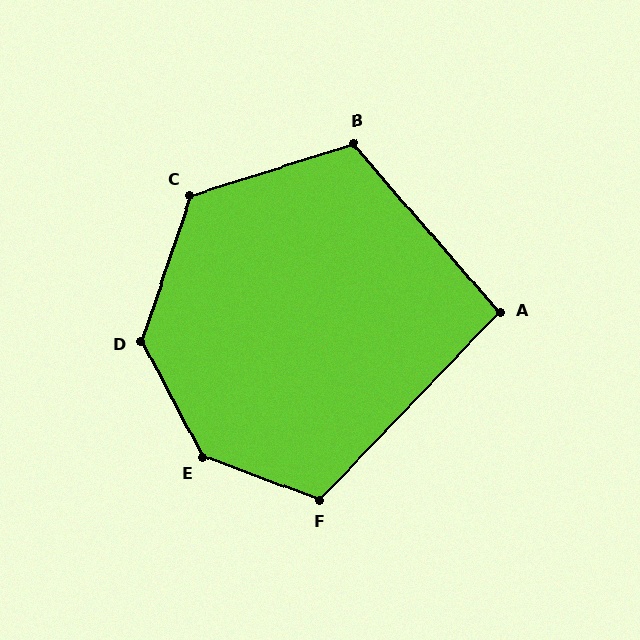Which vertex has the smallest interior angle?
A, at approximately 95 degrees.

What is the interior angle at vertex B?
Approximately 113 degrees (obtuse).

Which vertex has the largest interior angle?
E, at approximately 139 degrees.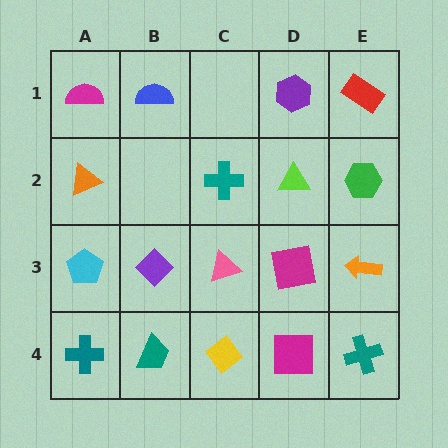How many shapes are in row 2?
4 shapes.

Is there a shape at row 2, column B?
No, that cell is empty.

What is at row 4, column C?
A yellow diamond.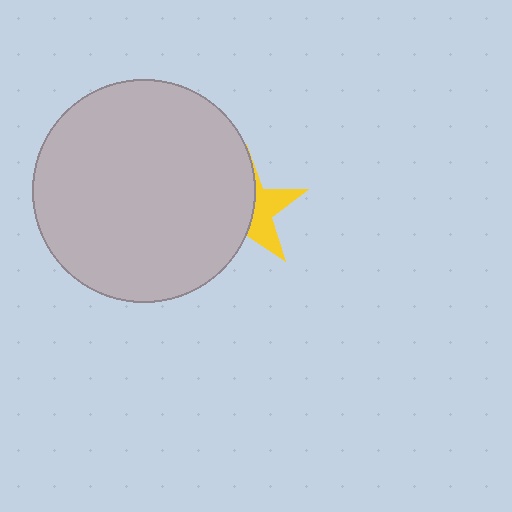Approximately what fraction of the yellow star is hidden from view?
Roughly 61% of the yellow star is hidden behind the light gray circle.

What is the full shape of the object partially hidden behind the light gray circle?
The partially hidden object is a yellow star.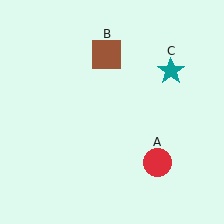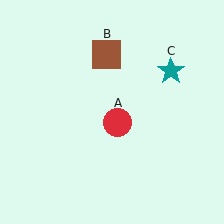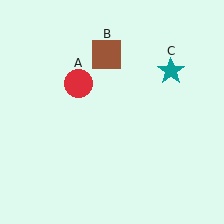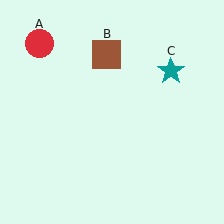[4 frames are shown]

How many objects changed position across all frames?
1 object changed position: red circle (object A).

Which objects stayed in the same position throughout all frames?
Brown square (object B) and teal star (object C) remained stationary.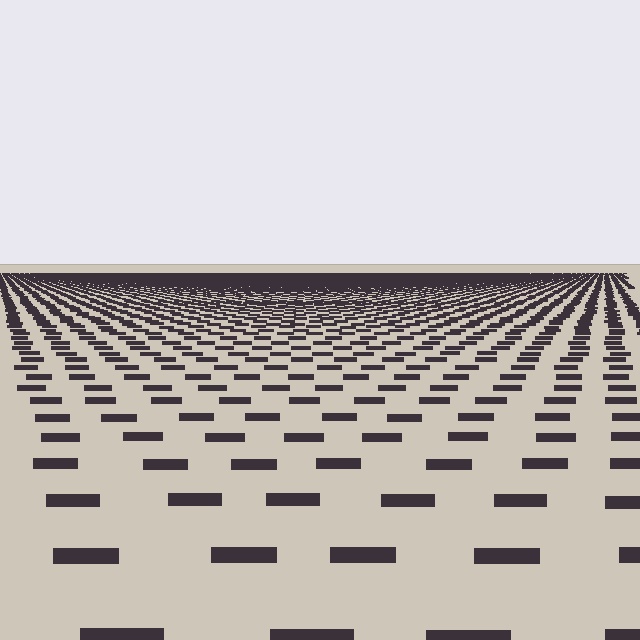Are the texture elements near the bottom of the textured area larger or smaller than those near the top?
Larger. Near the bottom, elements are closer to the viewer and appear at a bigger on-screen size.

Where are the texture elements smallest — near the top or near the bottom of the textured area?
Near the top.